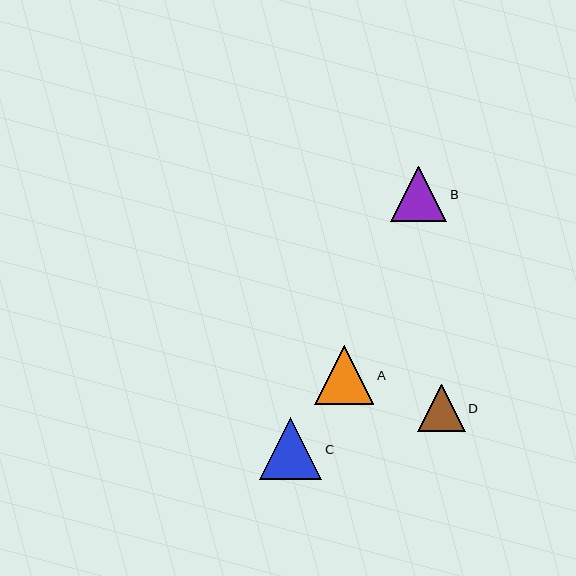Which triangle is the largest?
Triangle C is the largest with a size of approximately 62 pixels.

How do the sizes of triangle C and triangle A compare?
Triangle C and triangle A are approximately the same size.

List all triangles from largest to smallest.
From largest to smallest: C, A, B, D.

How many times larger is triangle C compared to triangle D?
Triangle C is approximately 1.3 times the size of triangle D.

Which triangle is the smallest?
Triangle D is the smallest with a size of approximately 47 pixels.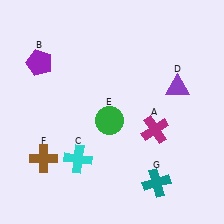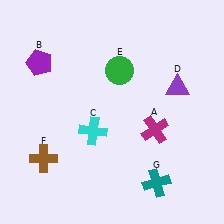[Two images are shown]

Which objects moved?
The objects that moved are: the cyan cross (C), the green circle (E).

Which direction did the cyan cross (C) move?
The cyan cross (C) moved up.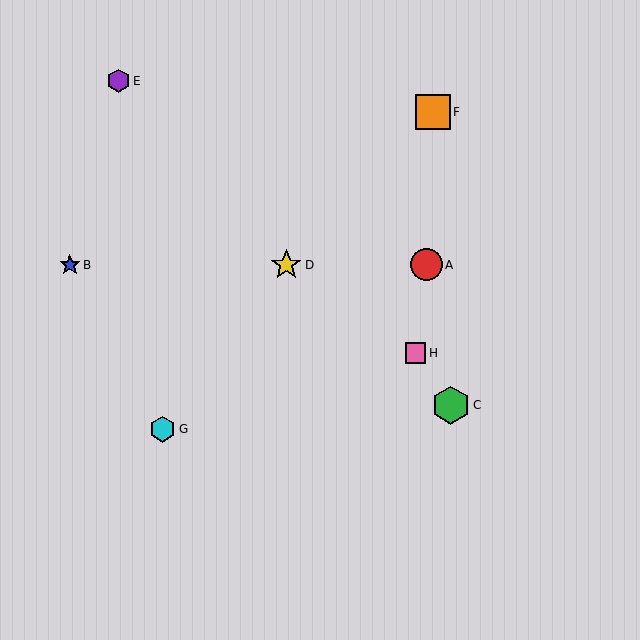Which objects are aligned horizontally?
Objects A, B, D are aligned horizontally.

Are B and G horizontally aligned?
No, B is at y≈265 and G is at y≈429.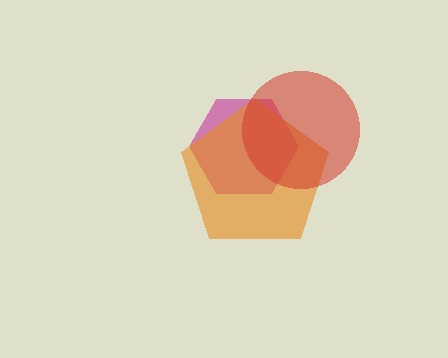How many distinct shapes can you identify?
There are 3 distinct shapes: a magenta hexagon, an orange pentagon, a red circle.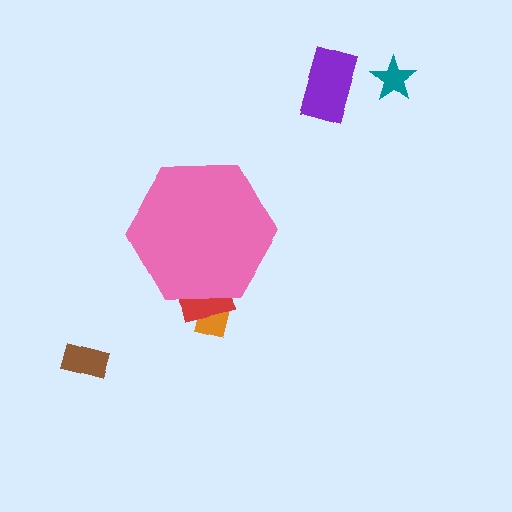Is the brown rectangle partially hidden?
No, the brown rectangle is fully visible.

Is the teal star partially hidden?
No, the teal star is fully visible.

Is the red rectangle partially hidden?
Yes, the red rectangle is partially hidden behind the pink hexagon.